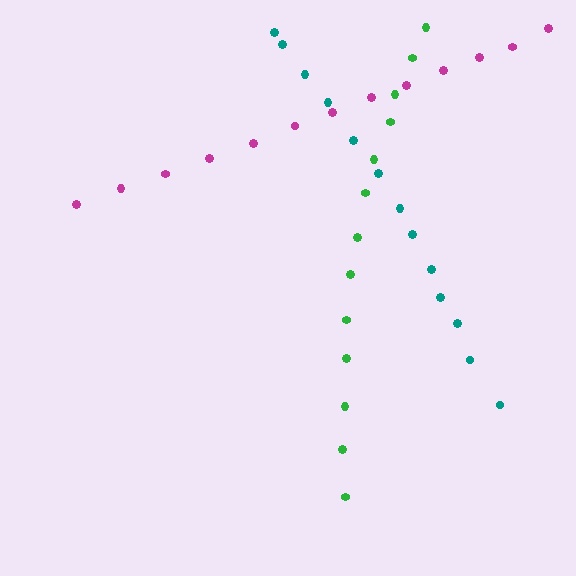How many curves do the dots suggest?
There are 3 distinct paths.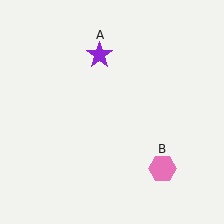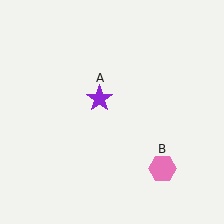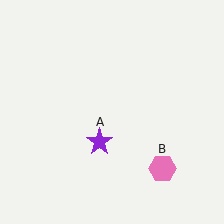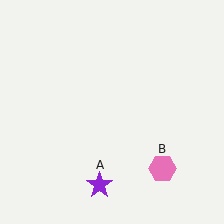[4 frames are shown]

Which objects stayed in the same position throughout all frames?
Pink hexagon (object B) remained stationary.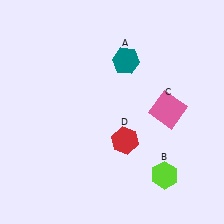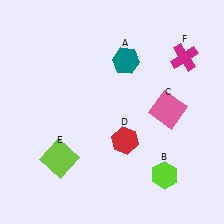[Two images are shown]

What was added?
A lime square (E), a magenta cross (F) were added in Image 2.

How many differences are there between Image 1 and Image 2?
There are 2 differences between the two images.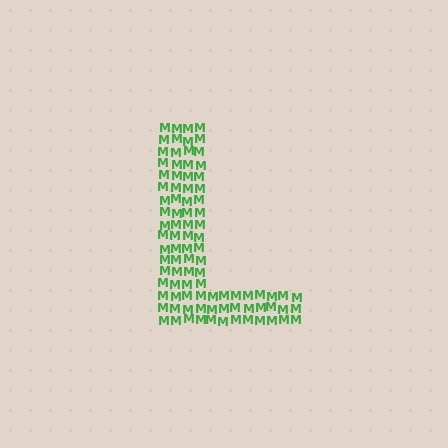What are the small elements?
The small elements are letter M's.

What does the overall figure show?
The overall figure shows the letter L.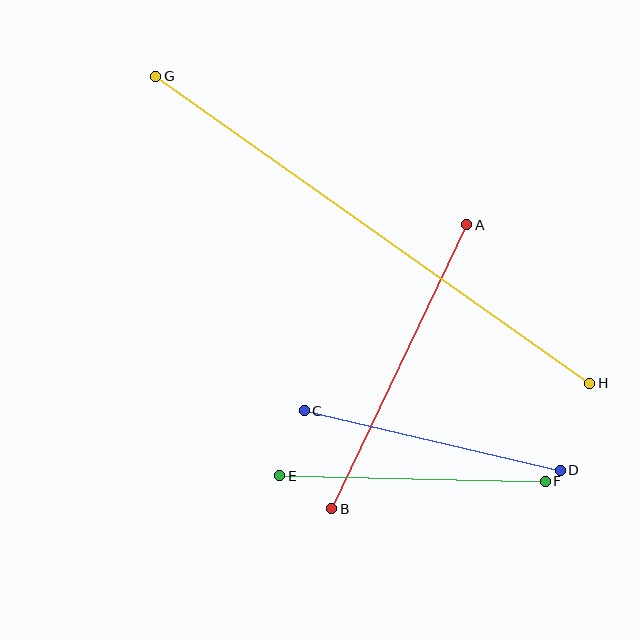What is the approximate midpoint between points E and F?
The midpoint is at approximately (412, 479) pixels.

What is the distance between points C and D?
The distance is approximately 263 pixels.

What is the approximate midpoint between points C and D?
The midpoint is at approximately (432, 441) pixels.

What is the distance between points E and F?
The distance is approximately 265 pixels.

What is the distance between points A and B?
The distance is approximately 315 pixels.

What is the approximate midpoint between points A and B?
The midpoint is at approximately (399, 367) pixels.